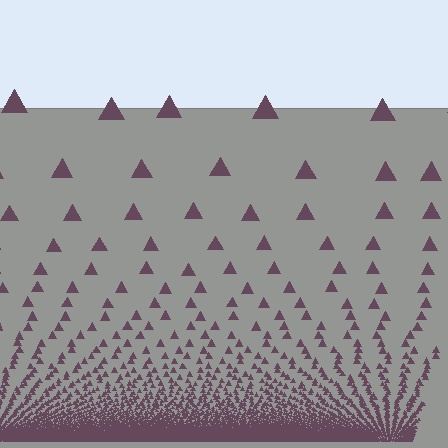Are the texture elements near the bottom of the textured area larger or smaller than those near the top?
Smaller. The gradient is inverted — elements near the bottom are smaller and denser.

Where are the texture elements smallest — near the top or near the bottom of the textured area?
Near the bottom.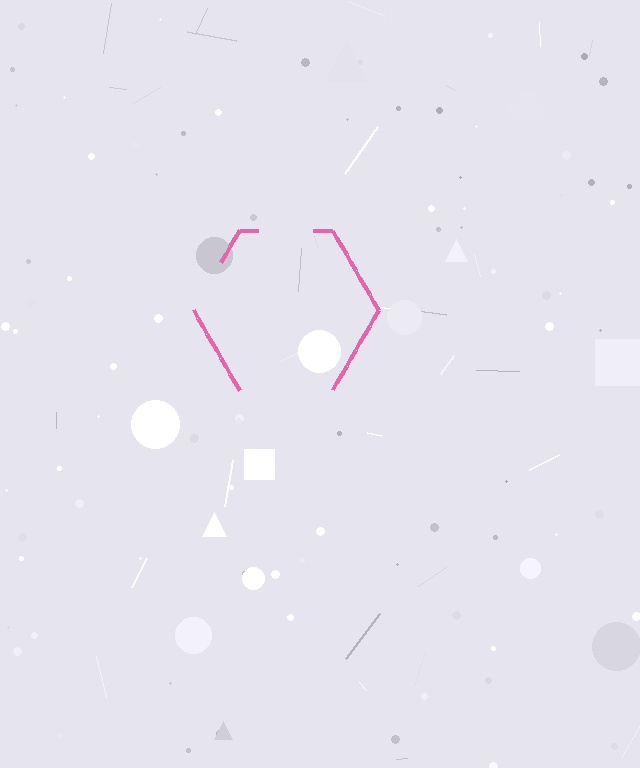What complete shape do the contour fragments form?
The contour fragments form a hexagon.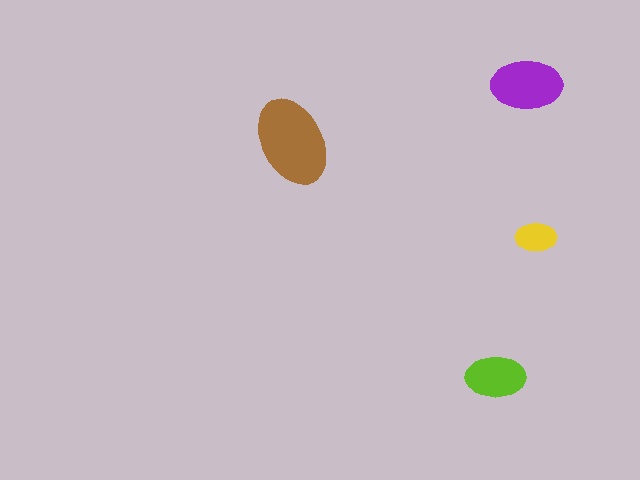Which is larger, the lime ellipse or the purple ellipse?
The purple one.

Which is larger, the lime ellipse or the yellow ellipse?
The lime one.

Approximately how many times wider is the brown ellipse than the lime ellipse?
About 1.5 times wider.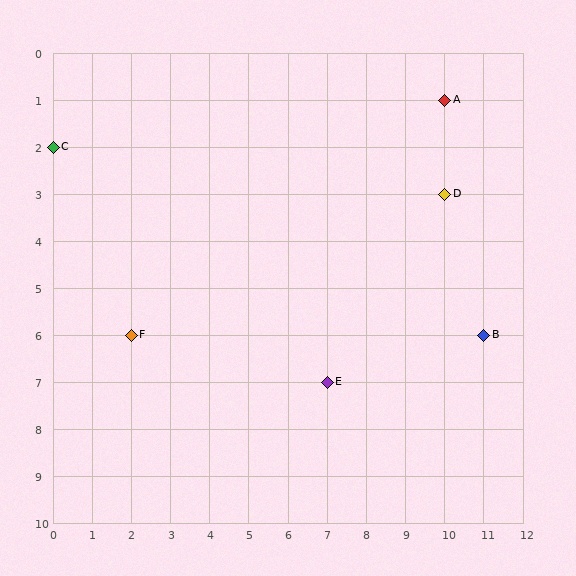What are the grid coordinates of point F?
Point F is at grid coordinates (2, 6).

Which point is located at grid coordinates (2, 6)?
Point F is at (2, 6).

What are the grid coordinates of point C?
Point C is at grid coordinates (0, 2).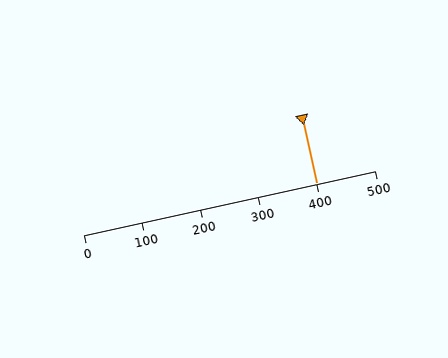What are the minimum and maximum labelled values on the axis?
The axis runs from 0 to 500.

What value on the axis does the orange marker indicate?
The marker indicates approximately 400.